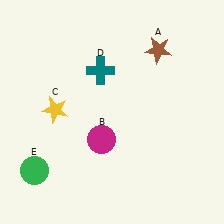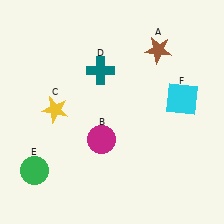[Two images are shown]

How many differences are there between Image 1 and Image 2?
There is 1 difference between the two images.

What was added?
A cyan square (F) was added in Image 2.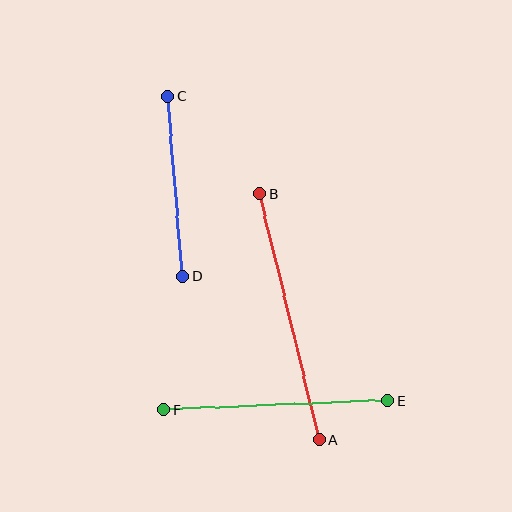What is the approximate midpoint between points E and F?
The midpoint is at approximately (276, 405) pixels.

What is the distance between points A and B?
The distance is approximately 253 pixels.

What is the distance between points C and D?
The distance is approximately 181 pixels.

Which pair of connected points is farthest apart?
Points A and B are farthest apart.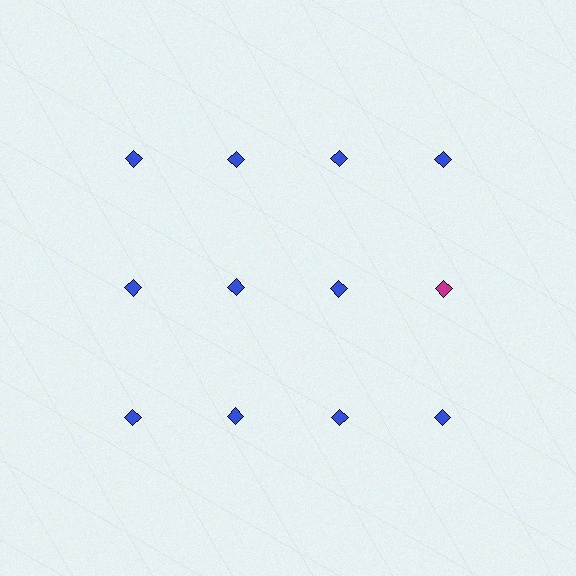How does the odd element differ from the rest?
It has a different color: magenta instead of blue.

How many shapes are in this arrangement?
There are 12 shapes arranged in a grid pattern.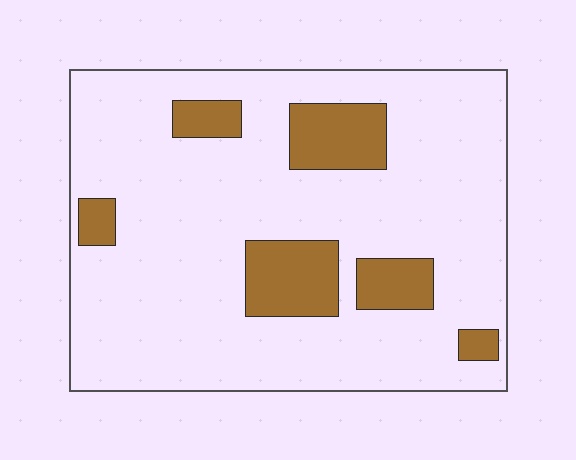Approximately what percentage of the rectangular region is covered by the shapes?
Approximately 15%.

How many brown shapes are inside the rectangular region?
6.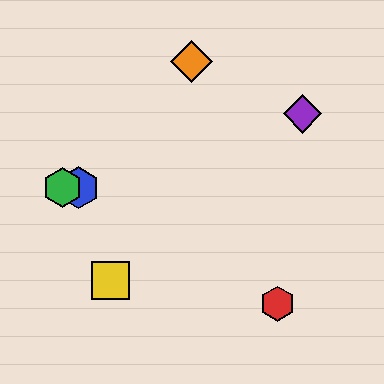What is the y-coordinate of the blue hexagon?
The blue hexagon is at y≈188.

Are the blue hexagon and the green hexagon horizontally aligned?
Yes, both are at y≈188.